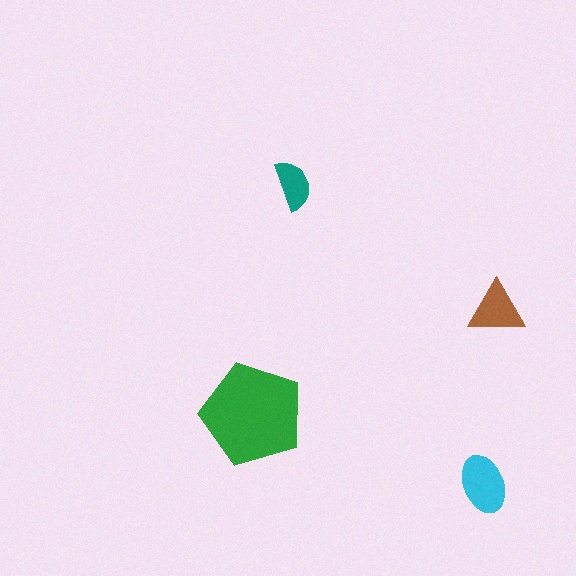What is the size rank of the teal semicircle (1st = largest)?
4th.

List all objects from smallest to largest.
The teal semicircle, the brown triangle, the cyan ellipse, the green pentagon.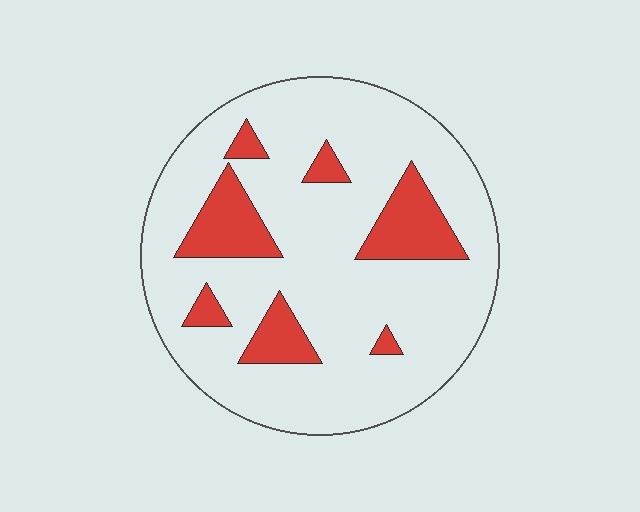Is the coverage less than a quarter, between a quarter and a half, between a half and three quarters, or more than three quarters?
Less than a quarter.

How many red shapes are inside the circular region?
7.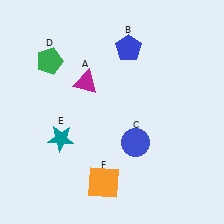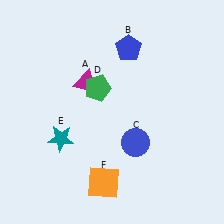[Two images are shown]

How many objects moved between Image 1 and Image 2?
1 object moved between the two images.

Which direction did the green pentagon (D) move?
The green pentagon (D) moved right.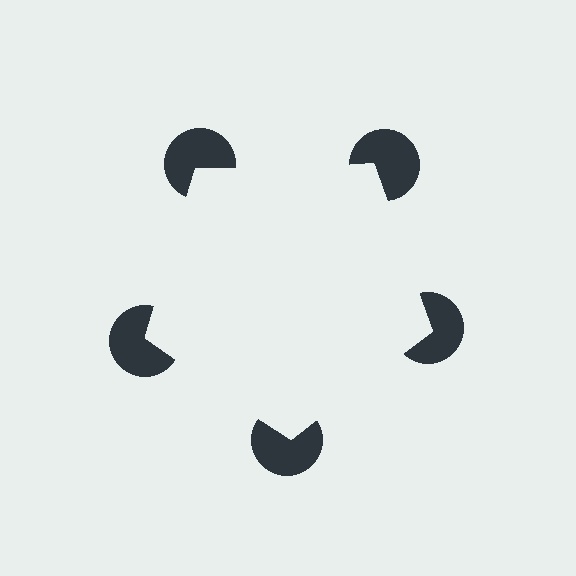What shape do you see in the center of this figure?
An illusory pentagon — its edges are inferred from the aligned wedge cuts in the pac-man discs, not physically drawn.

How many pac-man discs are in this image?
There are 5 — one at each vertex of the illusory pentagon.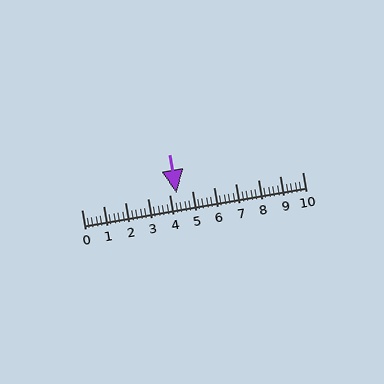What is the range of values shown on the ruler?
The ruler shows values from 0 to 10.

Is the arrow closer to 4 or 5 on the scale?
The arrow is closer to 4.